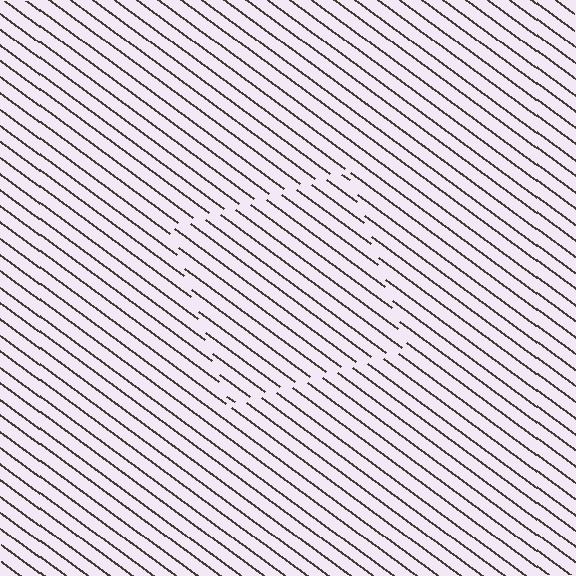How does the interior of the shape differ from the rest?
The interior of the shape contains the same grating, shifted by half a period — the contour is defined by the phase discontinuity where line-ends from the inner and outer gratings abut.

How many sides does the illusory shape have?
4 sides — the line-ends trace a square.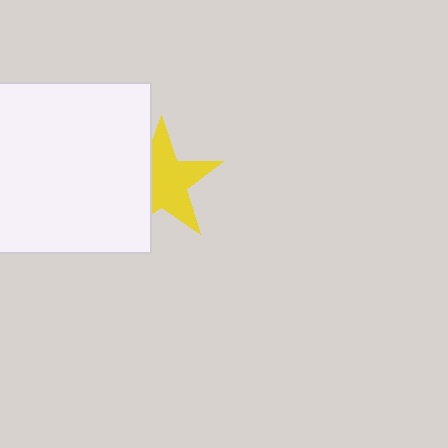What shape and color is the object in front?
The object in front is a white square.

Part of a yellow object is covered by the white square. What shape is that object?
It is a star.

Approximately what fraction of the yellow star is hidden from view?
Roughly 34% of the yellow star is hidden behind the white square.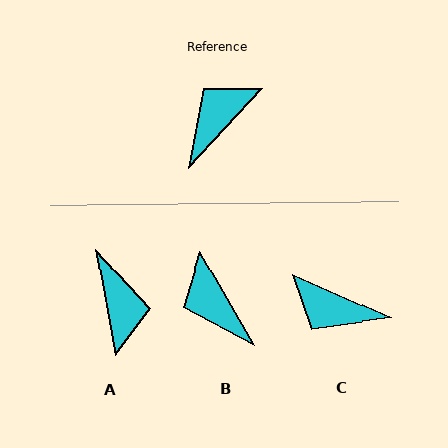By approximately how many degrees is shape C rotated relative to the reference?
Approximately 109 degrees counter-clockwise.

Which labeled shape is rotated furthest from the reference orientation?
A, about 126 degrees away.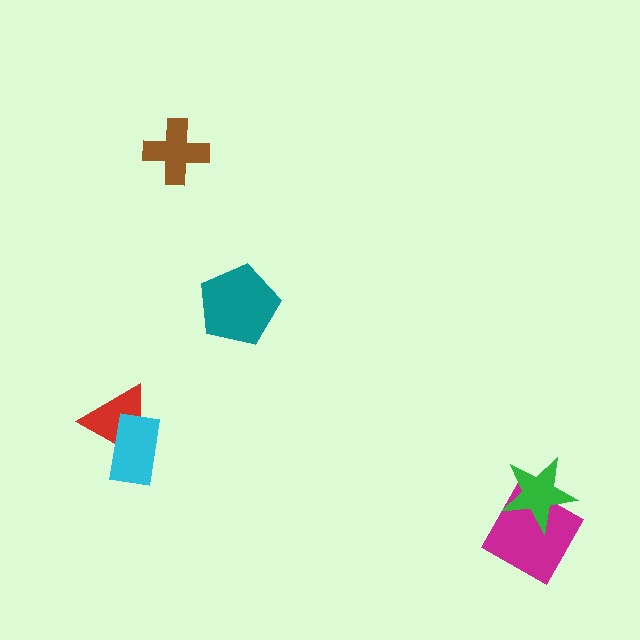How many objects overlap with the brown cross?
0 objects overlap with the brown cross.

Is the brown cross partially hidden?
No, no other shape covers it.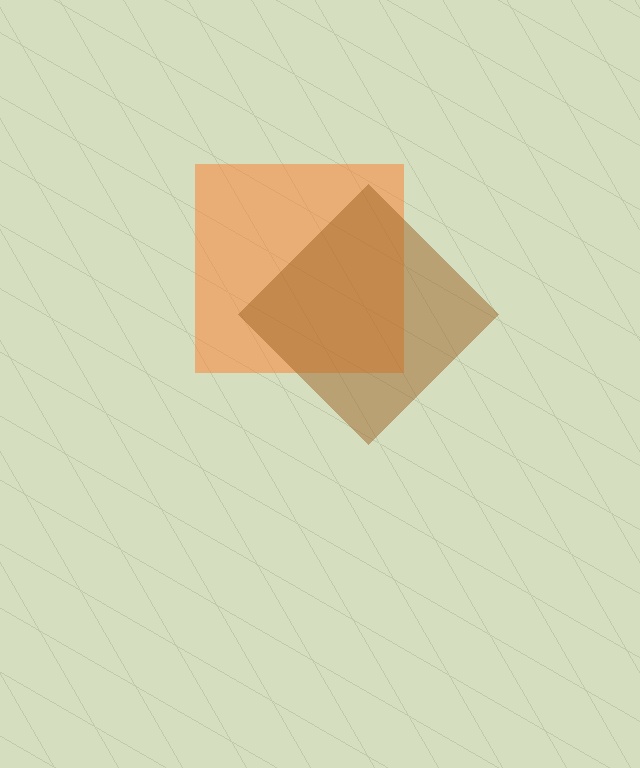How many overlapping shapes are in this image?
There are 2 overlapping shapes in the image.